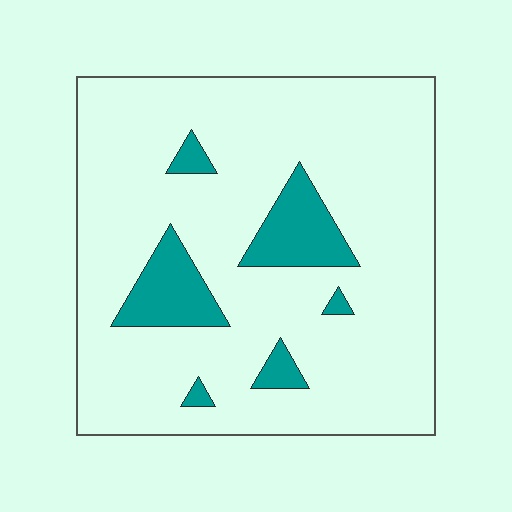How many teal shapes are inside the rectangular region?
6.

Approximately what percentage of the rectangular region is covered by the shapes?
Approximately 15%.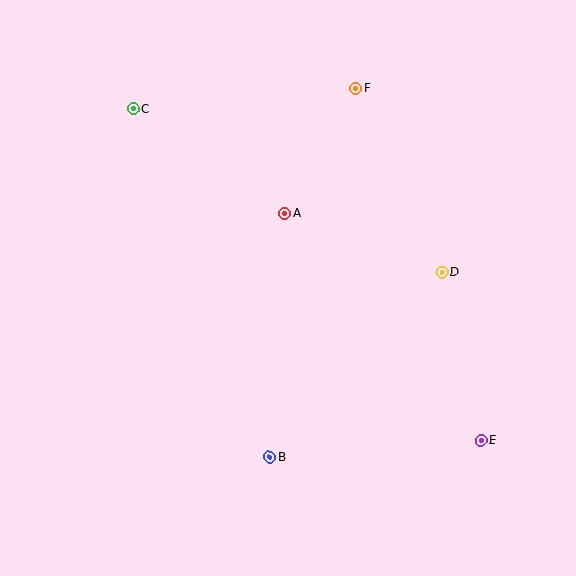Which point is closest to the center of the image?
Point A at (285, 213) is closest to the center.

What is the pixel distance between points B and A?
The distance between B and A is 244 pixels.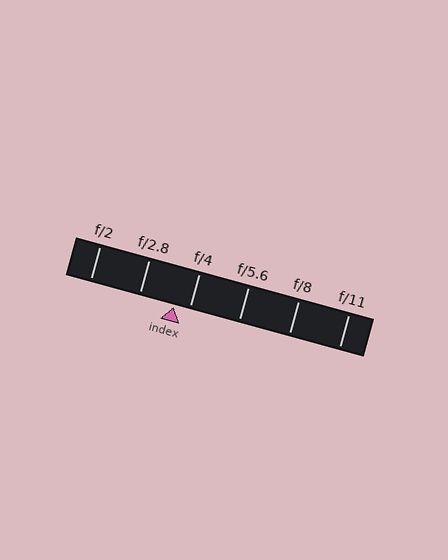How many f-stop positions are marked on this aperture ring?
There are 6 f-stop positions marked.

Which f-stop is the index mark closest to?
The index mark is closest to f/4.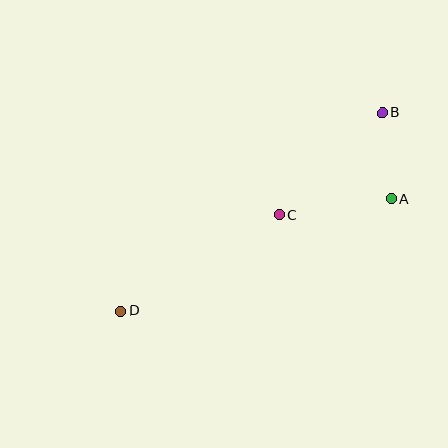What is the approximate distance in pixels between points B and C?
The distance between B and C is approximately 145 pixels.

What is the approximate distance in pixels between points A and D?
The distance between A and D is approximately 292 pixels.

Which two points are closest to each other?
Points A and B are closest to each other.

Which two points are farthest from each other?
Points B and D are farthest from each other.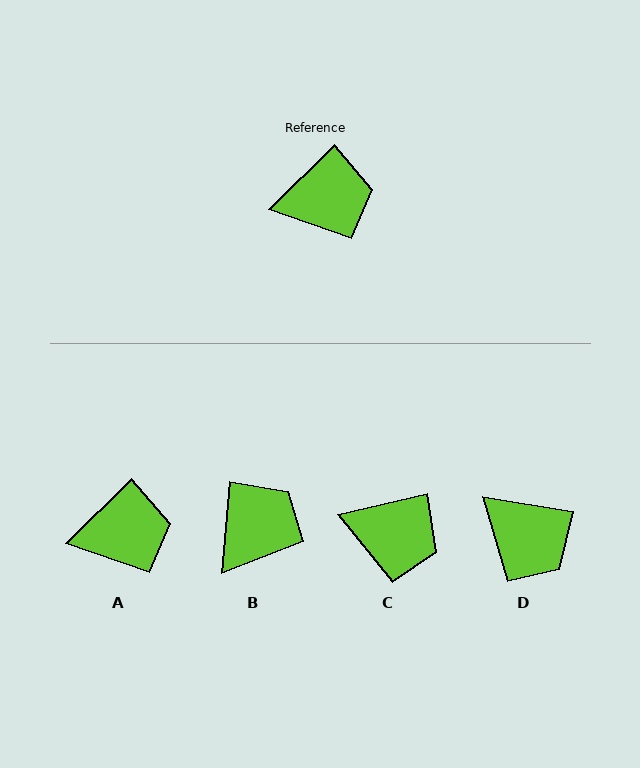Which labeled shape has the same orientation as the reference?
A.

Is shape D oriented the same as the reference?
No, it is off by about 54 degrees.